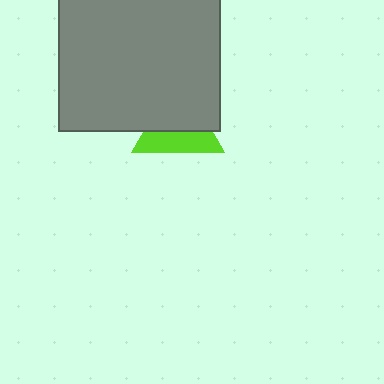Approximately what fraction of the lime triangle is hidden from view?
Roughly 53% of the lime triangle is hidden behind the gray square.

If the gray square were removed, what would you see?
You would see the complete lime triangle.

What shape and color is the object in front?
The object in front is a gray square.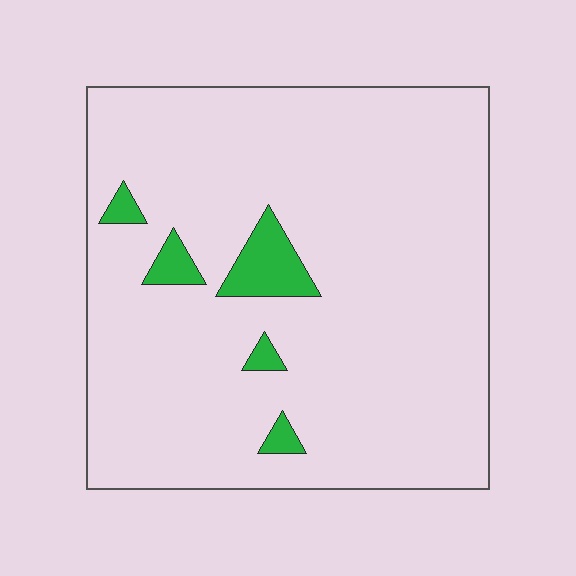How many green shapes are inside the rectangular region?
5.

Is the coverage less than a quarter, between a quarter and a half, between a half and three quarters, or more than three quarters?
Less than a quarter.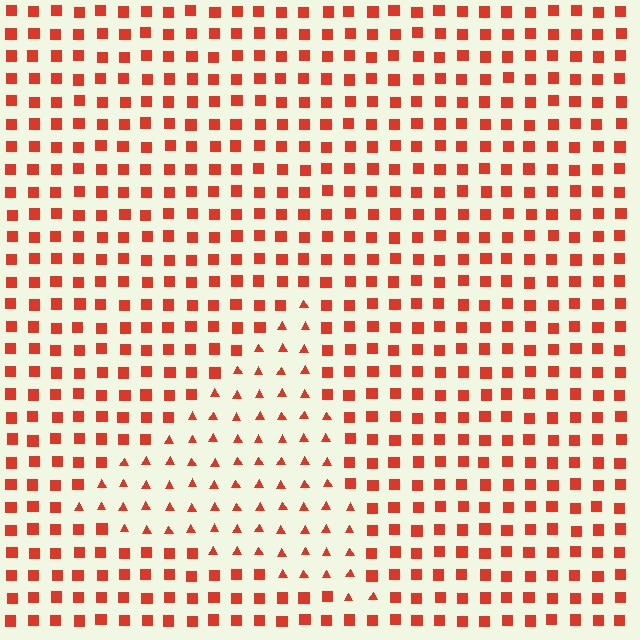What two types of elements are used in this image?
The image uses triangles inside the triangle region and squares outside it.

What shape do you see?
I see a triangle.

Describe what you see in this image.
The image is filled with small red elements arranged in a uniform grid. A triangle-shaped region contains triangles, while the surrounding area contains squares. The boundary is defined purely by the change in element shape.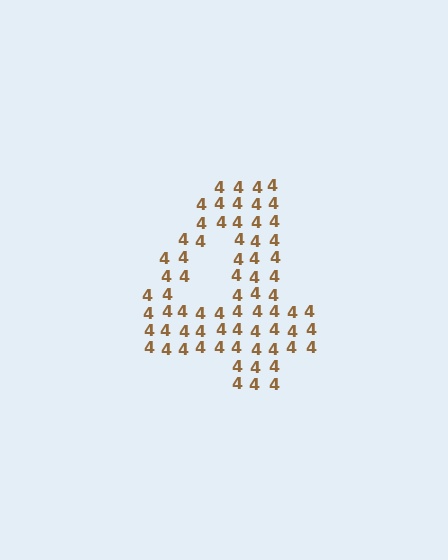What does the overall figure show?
The overall figure shows the digit 4.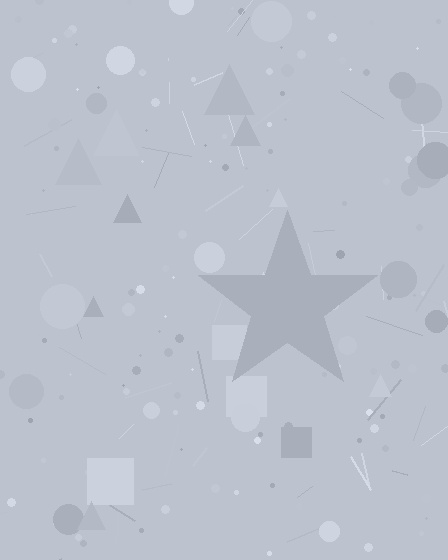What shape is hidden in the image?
A star is hidden in the image.